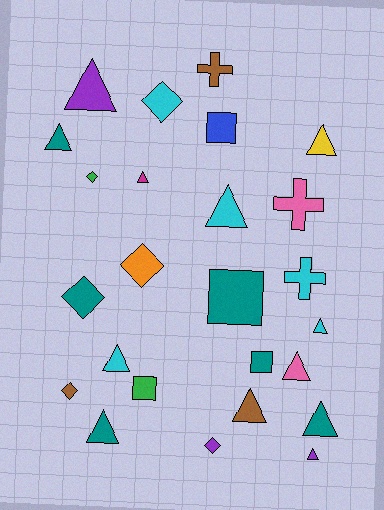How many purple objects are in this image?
There are 3 purple objects.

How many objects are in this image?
There are 25 objects.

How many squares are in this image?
There are 4 squares.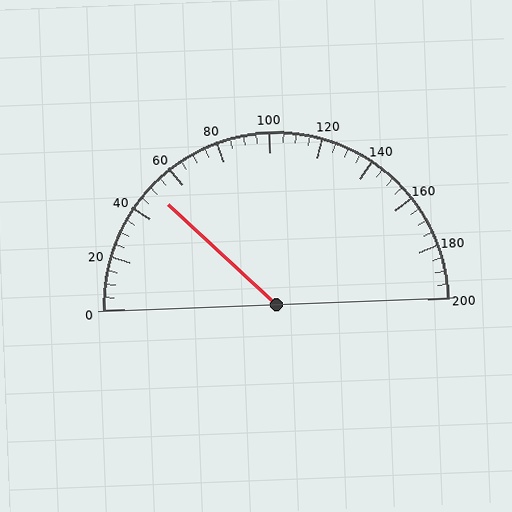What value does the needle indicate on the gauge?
The needle indicates approximately 50.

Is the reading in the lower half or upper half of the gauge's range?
The reading is in the lower half of the range (0 to 200).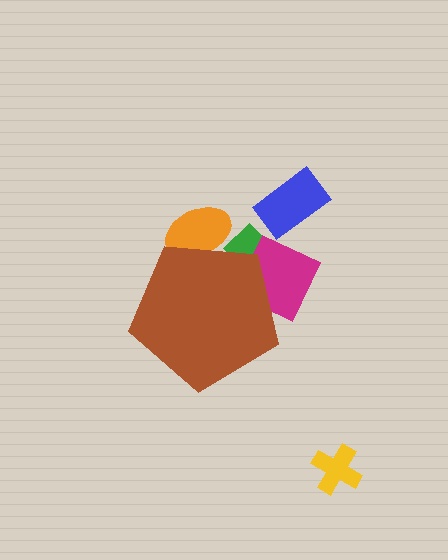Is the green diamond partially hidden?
Yes, the green diamond is partially hidden behind the brown pentagon.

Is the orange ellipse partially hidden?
Yes, the orange ellipse is partially hidden behind the brown pentagon.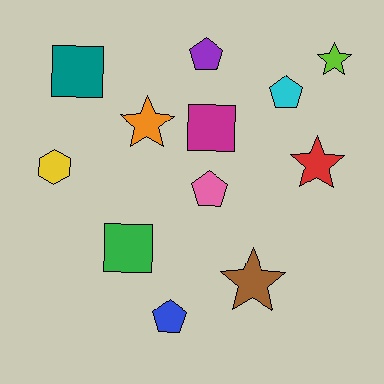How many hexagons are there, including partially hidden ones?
There is 1 hexagon.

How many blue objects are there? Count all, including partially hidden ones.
There is 1 blue object.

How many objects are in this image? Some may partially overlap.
There are 12 objects.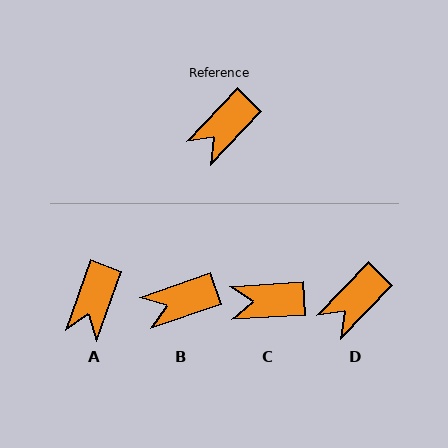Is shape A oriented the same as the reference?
No, it is off by about 24 degrees.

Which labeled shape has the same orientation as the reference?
D.